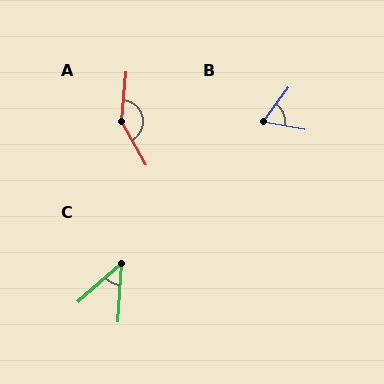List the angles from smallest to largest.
C (44°), B (64°), A (145°).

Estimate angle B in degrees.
Approximately 64 degrees.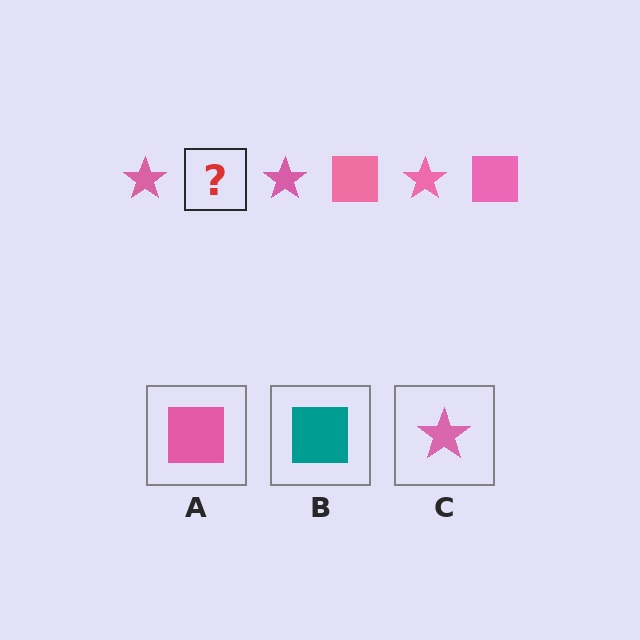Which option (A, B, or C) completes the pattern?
A.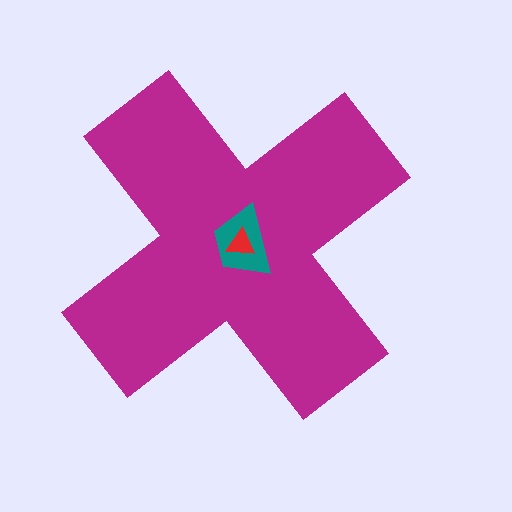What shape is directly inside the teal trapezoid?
The red triangle.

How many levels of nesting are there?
3.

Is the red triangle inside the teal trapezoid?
Yes.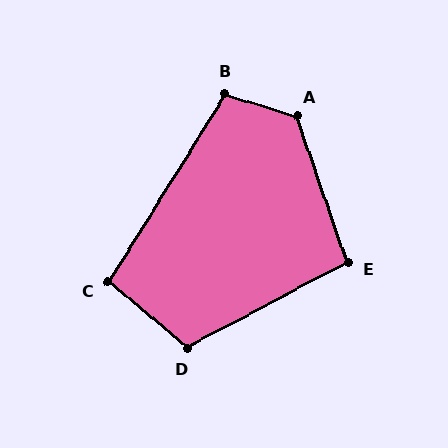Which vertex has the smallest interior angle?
C, at approximately 98 degrees.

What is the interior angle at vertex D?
Approximately 112 degrees (obtuse).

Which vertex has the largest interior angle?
A, at approximately 126 degrees.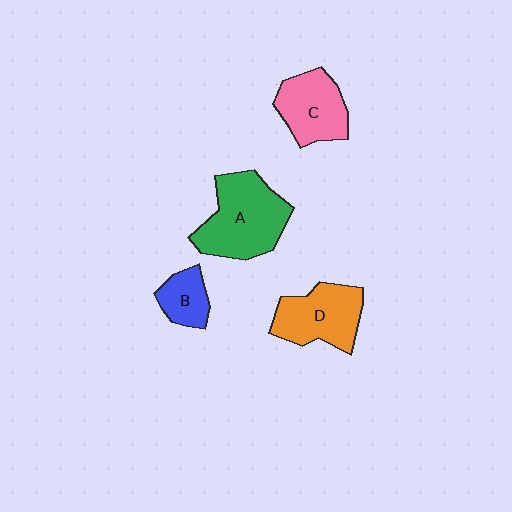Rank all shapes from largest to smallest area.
From largest to smallest: A (green), D (orange), C (pink), B (blue).